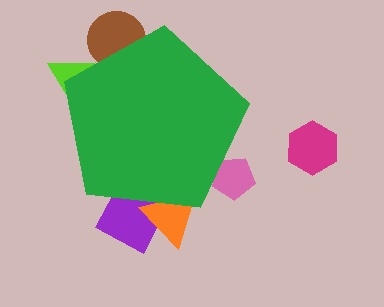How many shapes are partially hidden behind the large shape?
5 shapes are partially hidden.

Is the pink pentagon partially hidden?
Yes, the pink pentagon is partially hidden behind the green pentagon.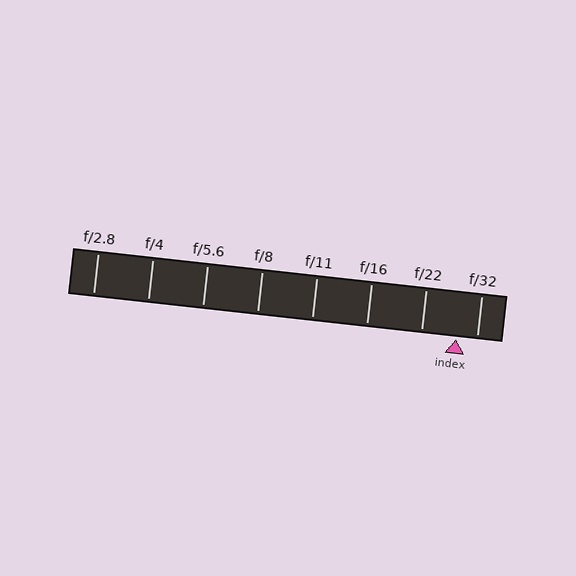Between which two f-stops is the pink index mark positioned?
The index mark is between f/22 and f/32.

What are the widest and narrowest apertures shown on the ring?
The widest aperture shown is f/2.8 and the narrowest is f/32.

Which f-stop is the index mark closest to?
The index mark is closest to f/32.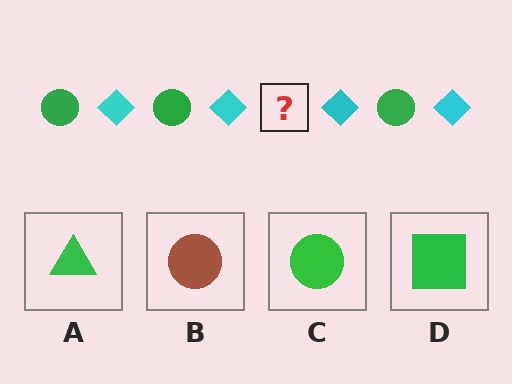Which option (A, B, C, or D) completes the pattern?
C.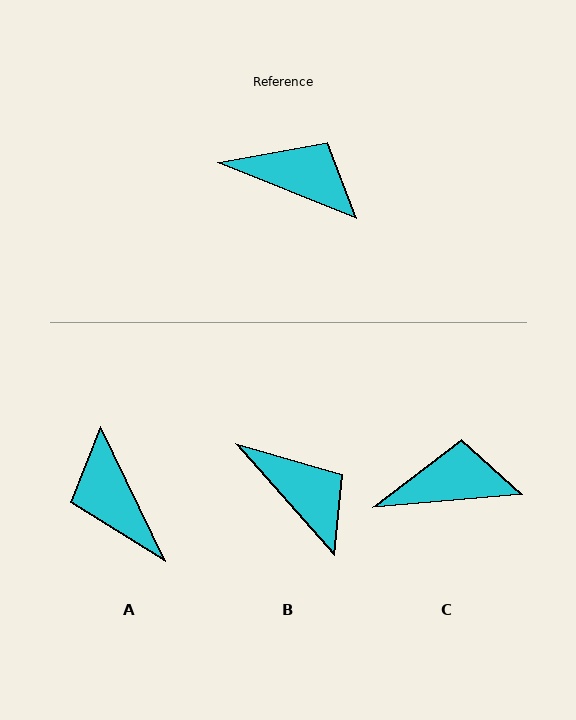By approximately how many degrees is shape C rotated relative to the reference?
Approximately 27 degrees counter-clockwise.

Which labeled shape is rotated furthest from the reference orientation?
A, about 138 degrees away.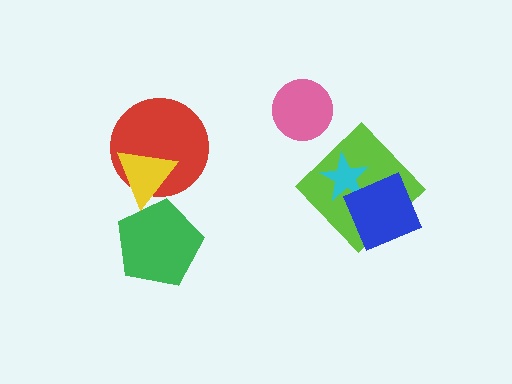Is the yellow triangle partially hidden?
Yes, it is partially covered by another shape.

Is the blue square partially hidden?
No, no other shape covers it.